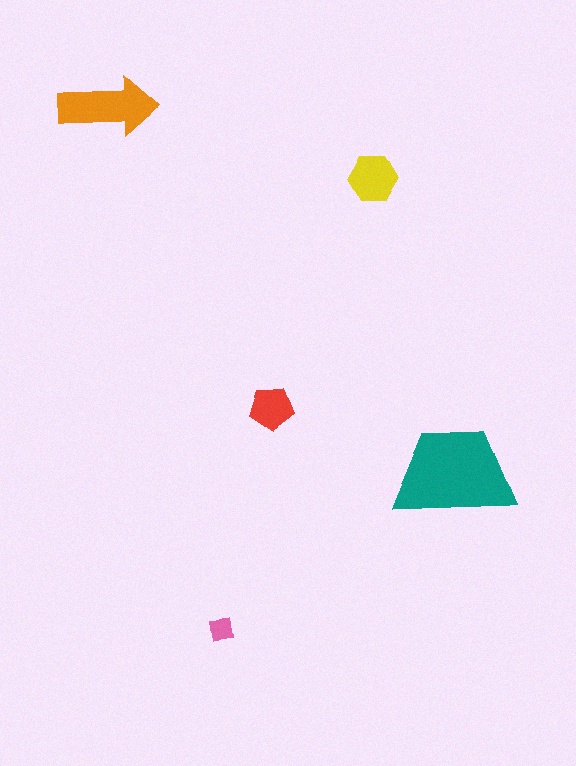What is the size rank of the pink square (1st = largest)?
5th.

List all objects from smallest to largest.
The pink square, the red pentagon, the yellow hexagon, the orange arrow, the teal trapezoid.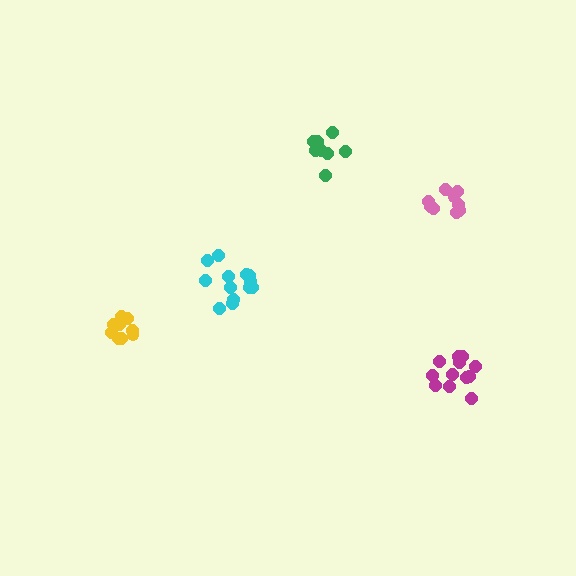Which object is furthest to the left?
The yellow cluster is leftmost.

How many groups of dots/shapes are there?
There are 5 groups.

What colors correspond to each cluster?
The clusters are colored: magenta, cyan, green, yellow, pink.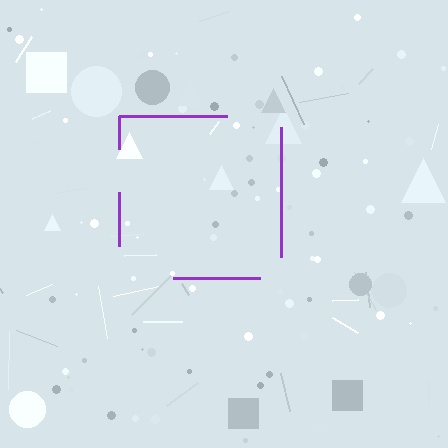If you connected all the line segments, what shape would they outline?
They would outline a square.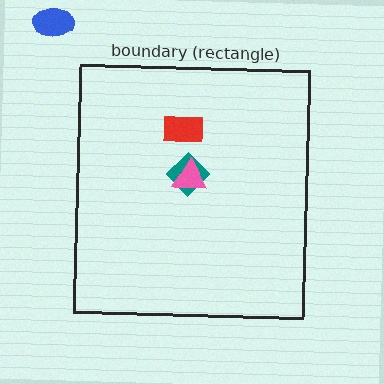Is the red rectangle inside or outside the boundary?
Inside.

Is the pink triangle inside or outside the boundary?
Inside.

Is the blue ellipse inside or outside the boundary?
Outside.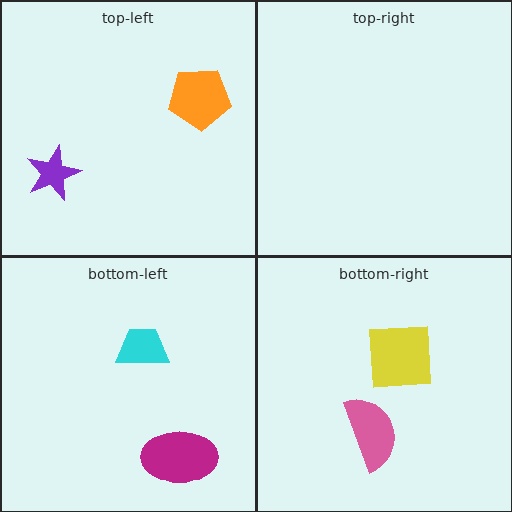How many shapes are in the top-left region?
2.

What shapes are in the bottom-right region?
The pink semicircle, the yellow square.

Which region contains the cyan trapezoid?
The bottom-left region.